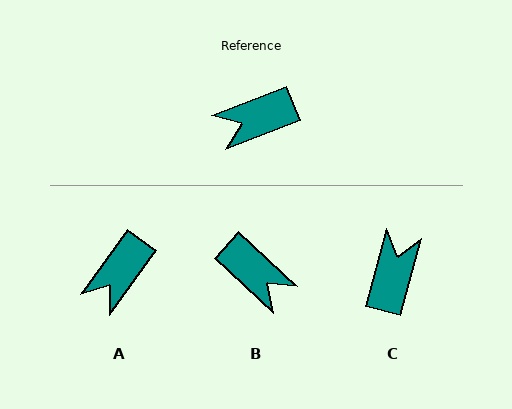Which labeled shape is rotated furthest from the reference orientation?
C, about 126 degrees away.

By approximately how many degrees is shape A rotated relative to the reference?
Approximately 32 degrees counter-clockwise.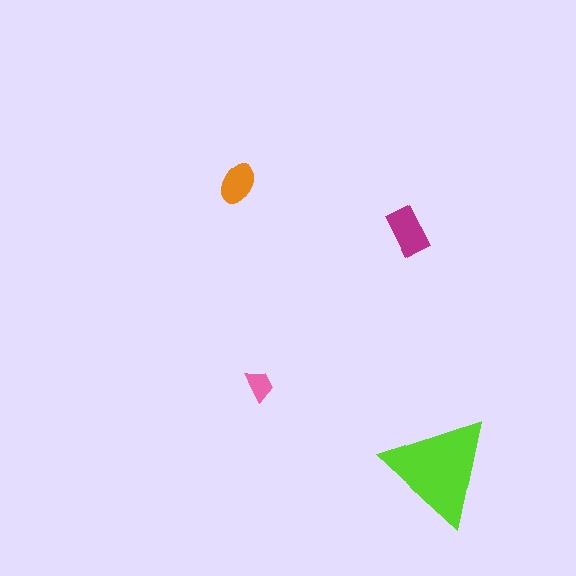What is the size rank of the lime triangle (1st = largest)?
1st.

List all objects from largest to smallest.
The lime triangle, the magenta rectangle, the orange ellipse, the pink trapezoid.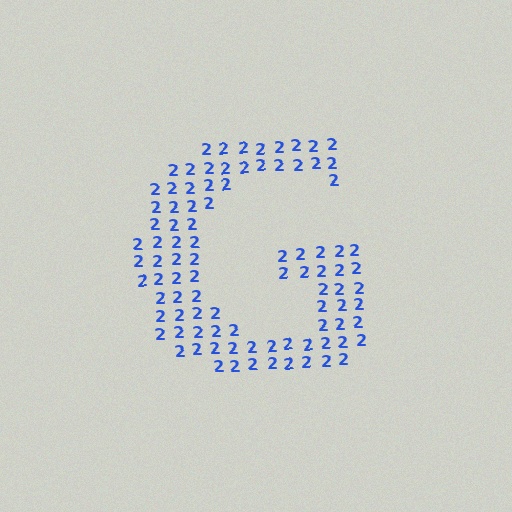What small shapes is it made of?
It is made of small digit 2's.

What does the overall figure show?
The overall figure shows the letter G.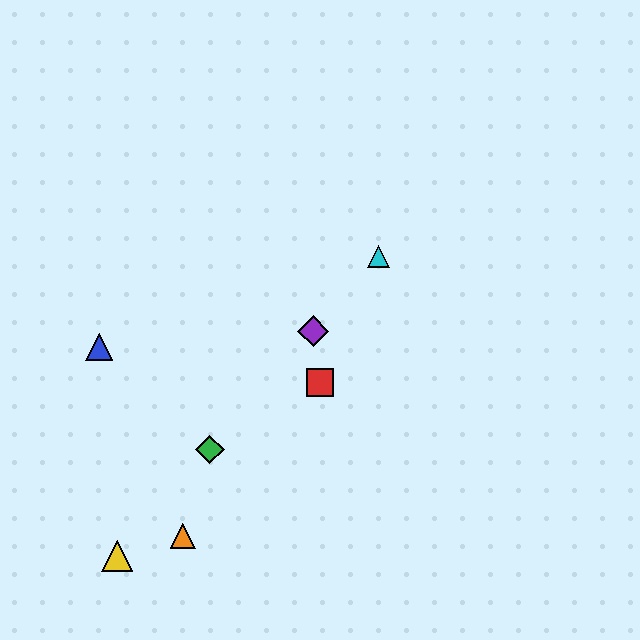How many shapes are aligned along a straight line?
4 shapes (the green diamond, the yellow triangle, the purple diamond, the cyan triangle) are aligned along a straight line.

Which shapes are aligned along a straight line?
The green diamond, the yellow triangle, the purple diamond, the cyan triangle are aligned along a straight line.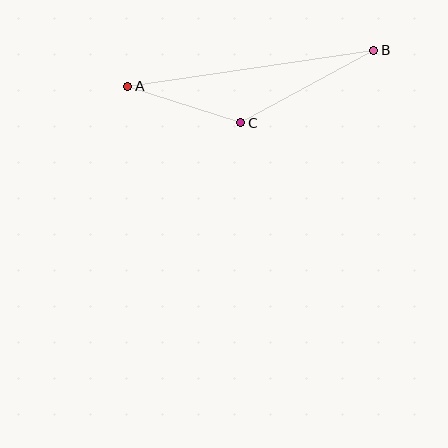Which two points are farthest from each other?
Points A and B are farthest from each other.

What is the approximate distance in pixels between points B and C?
The distance between B and C is approximately 152 pixels.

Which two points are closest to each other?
Points A and C are closest to each other.